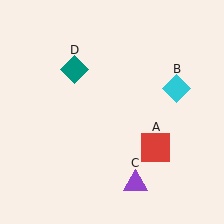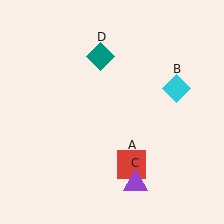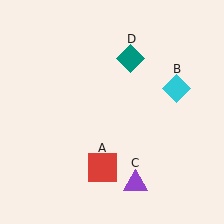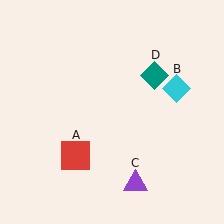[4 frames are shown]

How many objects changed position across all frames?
2 objects changed position: red square (object A), teal diamond (object D).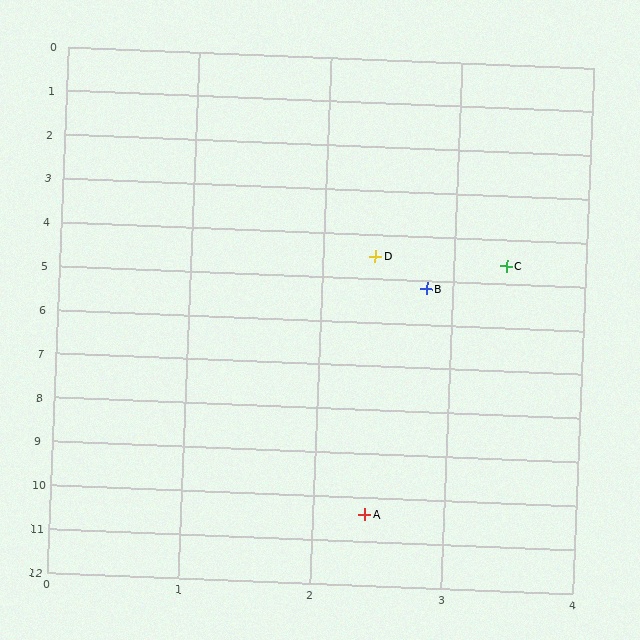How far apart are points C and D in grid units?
Points C and D are about 1.0 grid units apart.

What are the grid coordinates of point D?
Point D is at approximately (2.4, 4.5).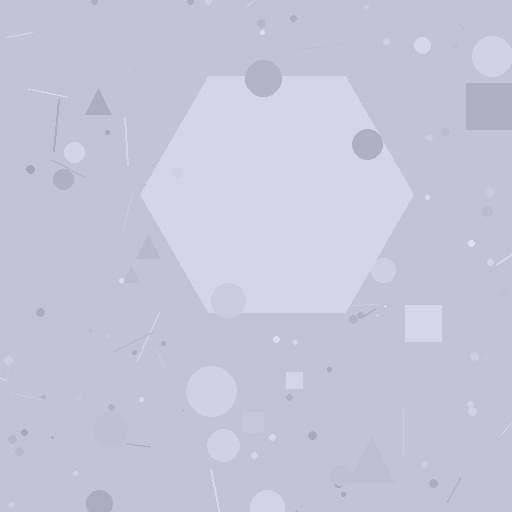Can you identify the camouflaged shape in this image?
The camouflaged shape is a hexagon.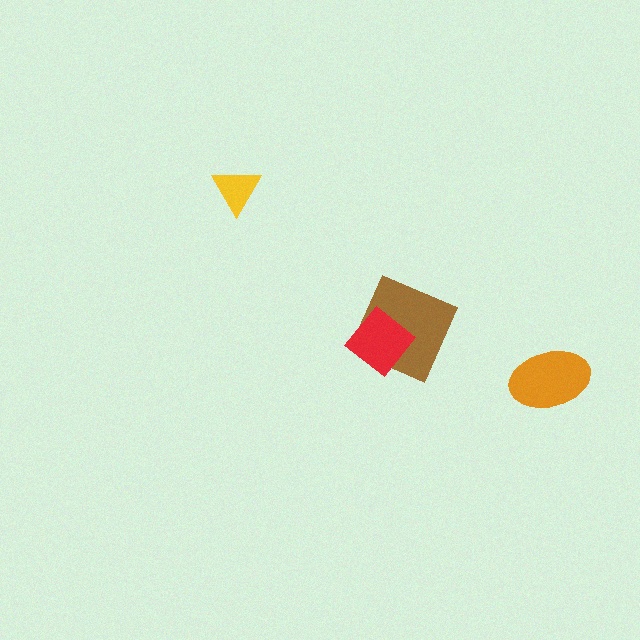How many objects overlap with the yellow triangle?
0 objects overlap with the yellow triangle.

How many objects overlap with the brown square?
1 object overlaps with the brown square.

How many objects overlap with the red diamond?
1 object overlaps with the red diamond.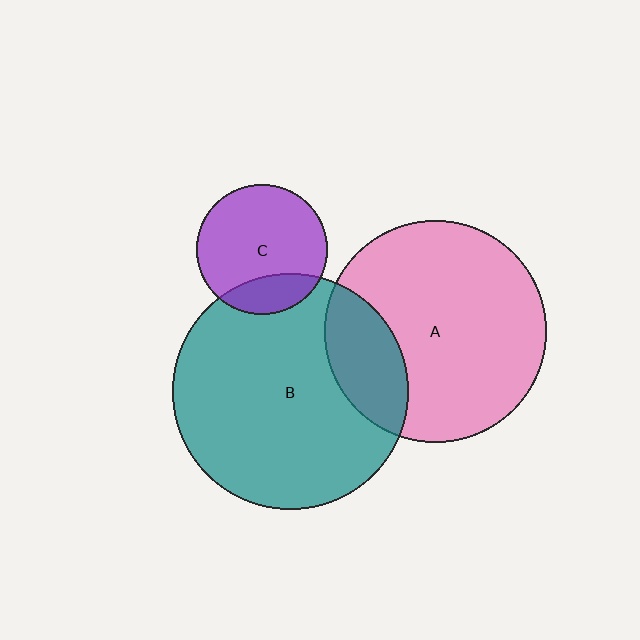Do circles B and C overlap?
Yes.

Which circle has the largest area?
Circle B (teal).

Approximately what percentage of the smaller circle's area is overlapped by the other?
Approximately 20%.